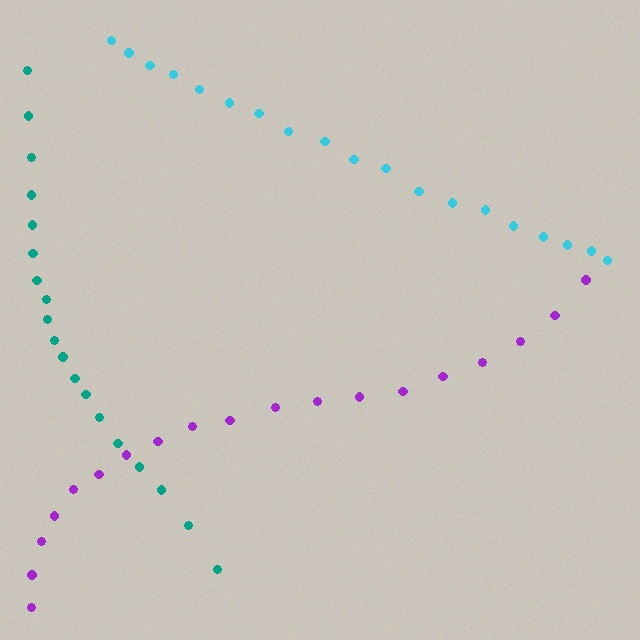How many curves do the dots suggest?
There are 3 distinct paths.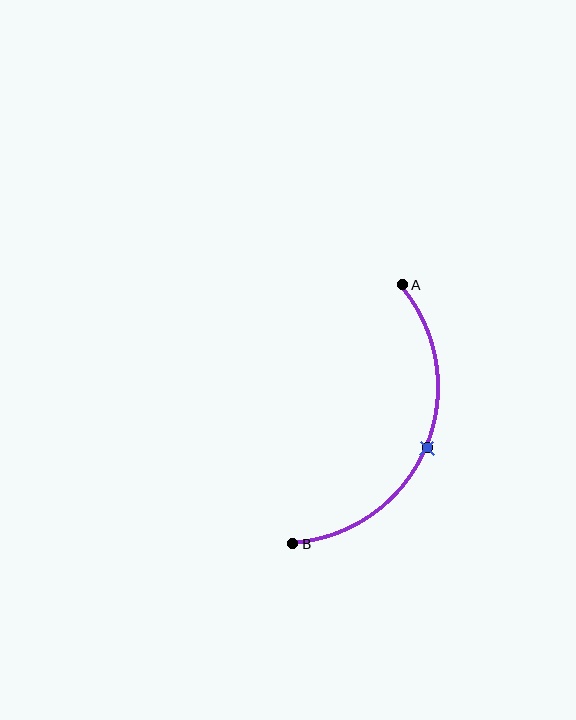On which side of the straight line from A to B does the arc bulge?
The arc bulges to the right of the straight line connecting A and B.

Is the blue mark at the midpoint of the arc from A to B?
Yes. The blue mark lies on the arc at equal arc-length from both A and B — it is the arc midpoint.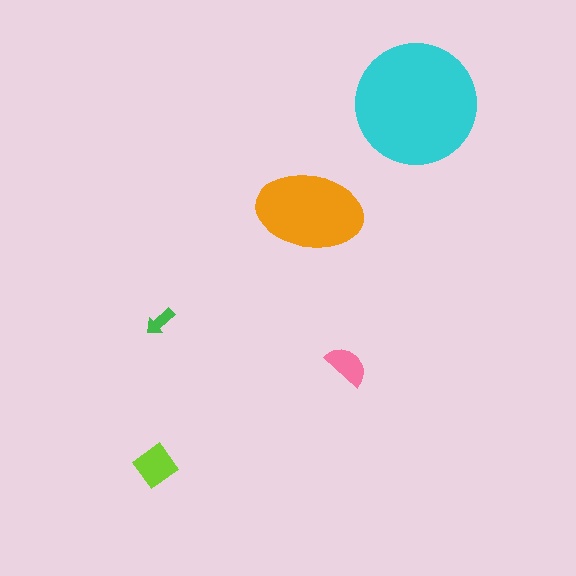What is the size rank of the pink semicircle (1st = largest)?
4th.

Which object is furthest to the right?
The cyan circle is rightmost.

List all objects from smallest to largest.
The green arrow, the pink semicircle, the lime diamond, the orange ellipse, the cyan circle.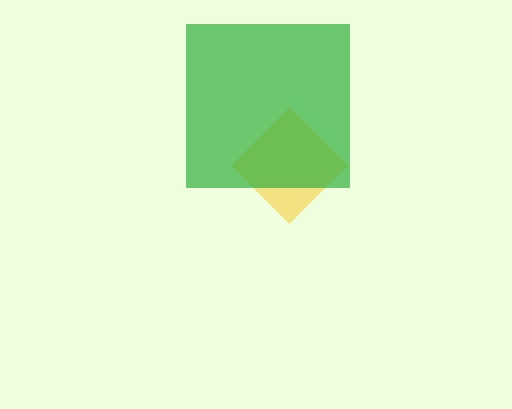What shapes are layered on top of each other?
The layered shapes are: a yellow diamond, a green square.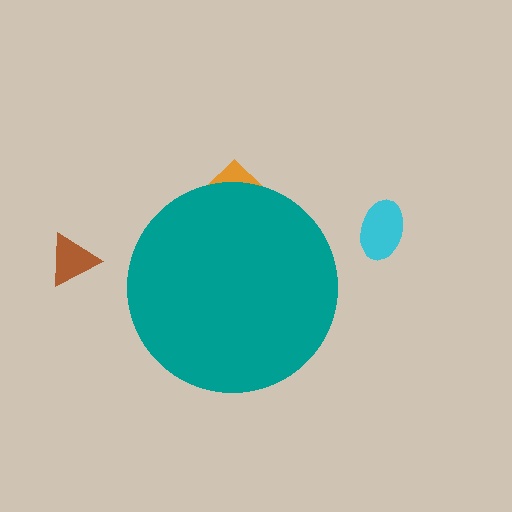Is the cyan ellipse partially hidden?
No, the cyan ellipse is fully visible.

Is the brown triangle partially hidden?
No, the brown triangle is fully visible.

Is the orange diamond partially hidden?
Yes, the orange diamond is partially hidden behind the teal circle.